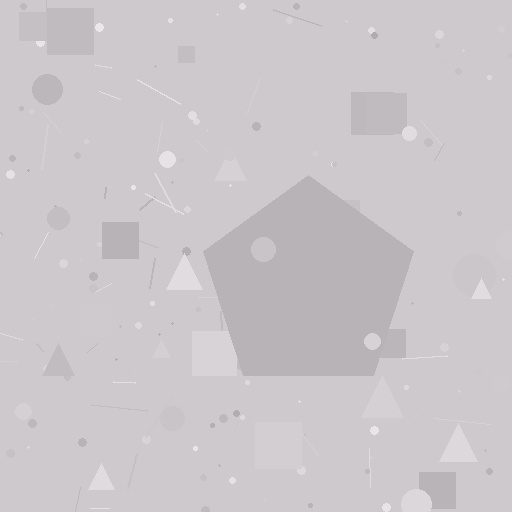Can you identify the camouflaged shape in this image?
The camouflaged shape is a pentagon.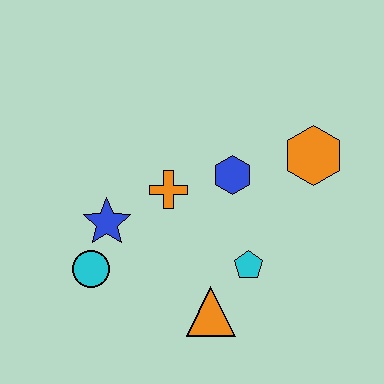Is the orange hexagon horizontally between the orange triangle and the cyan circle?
No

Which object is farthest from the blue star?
The orange hexagon is farthest from the blue star.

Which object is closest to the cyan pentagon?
The orange triangle is closest to the cyan pentagon.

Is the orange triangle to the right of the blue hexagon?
No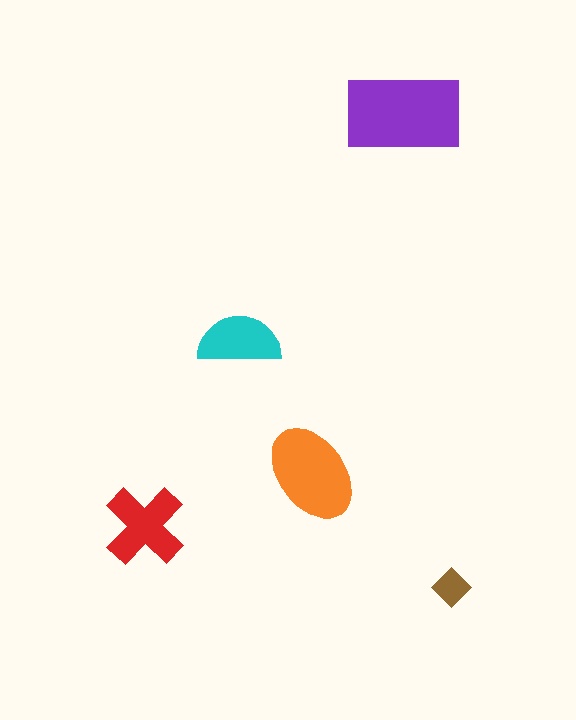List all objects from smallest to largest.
The brown diamond, the cyan semicircle, the red cross, the orange ellipse, the purple rectangle.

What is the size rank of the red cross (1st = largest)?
3rd.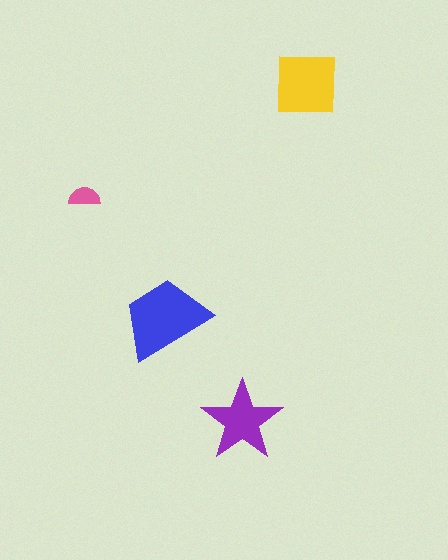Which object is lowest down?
The purple star is bottommost.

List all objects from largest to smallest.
The blue trapezoid, the yellow square, the purple star, the pink semicircle.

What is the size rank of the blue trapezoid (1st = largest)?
1st.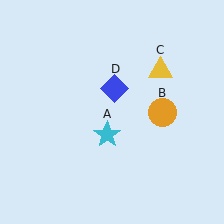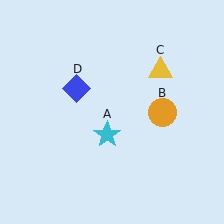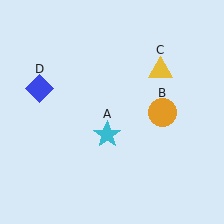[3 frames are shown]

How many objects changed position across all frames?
1 object changed position: blue diamond (object D).